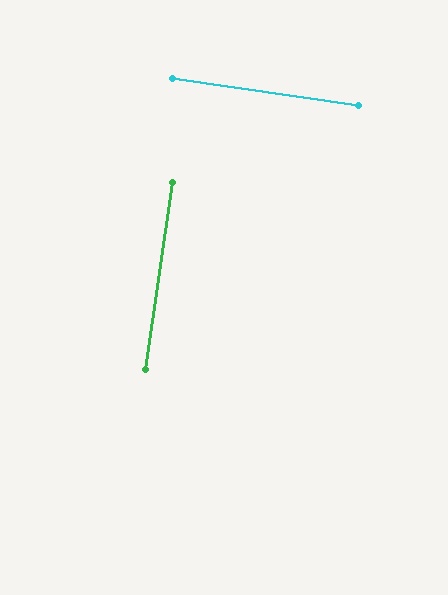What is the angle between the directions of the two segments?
Approximately 90 degrees.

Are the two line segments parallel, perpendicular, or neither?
Perpendicular — they meet at approximately 90°.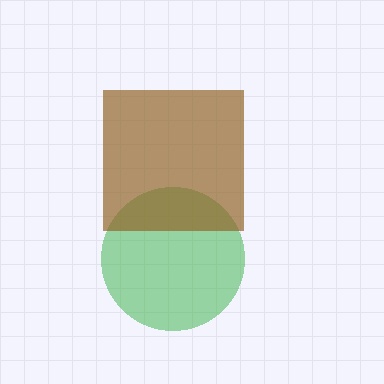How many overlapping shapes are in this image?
There are 2 overlapping shapes in the image.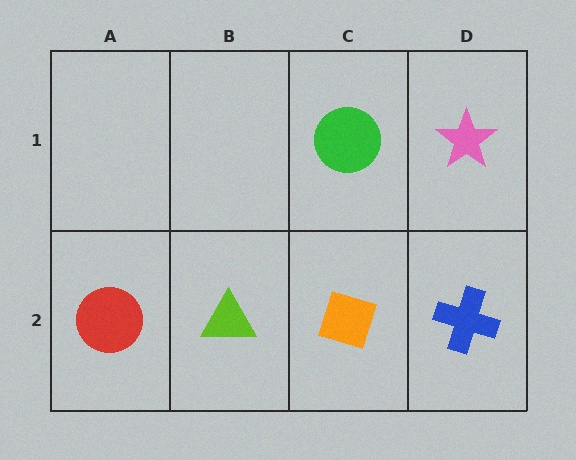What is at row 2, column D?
A blue cross.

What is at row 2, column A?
A red circle.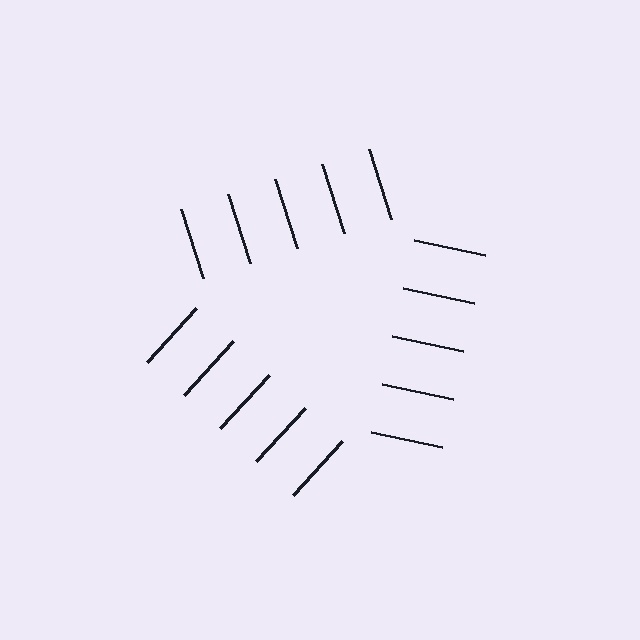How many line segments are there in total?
15 — 5 along each of the 3 edges.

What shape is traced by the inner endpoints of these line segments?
An illusory triangle — the line segments terminate on its edges but no continuous stroke is drawn.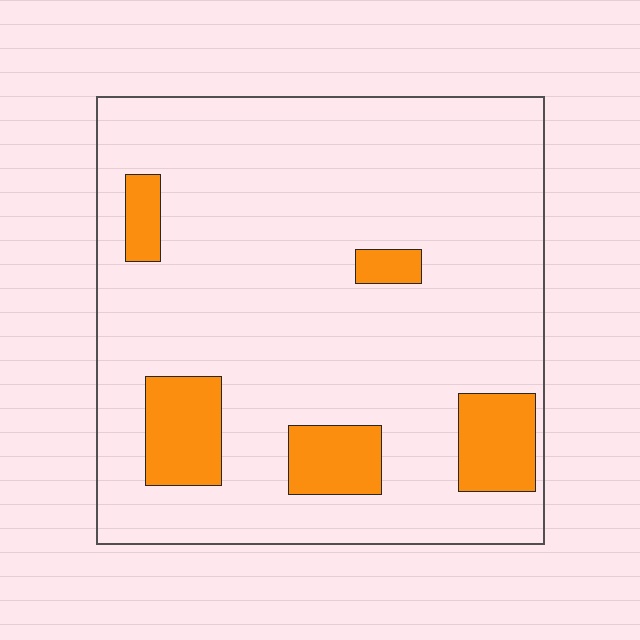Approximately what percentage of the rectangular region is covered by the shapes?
Approximately 15%.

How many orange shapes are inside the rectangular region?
5.